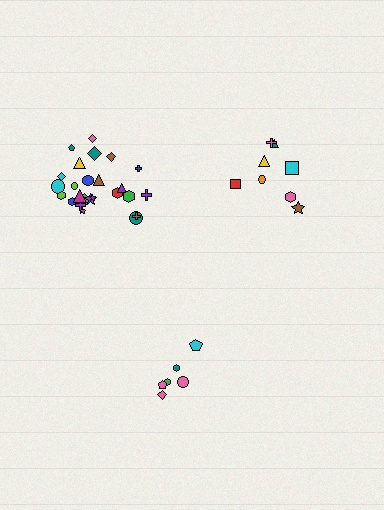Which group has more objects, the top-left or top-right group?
The top-left group.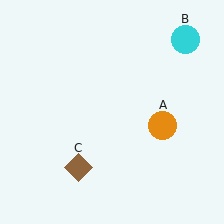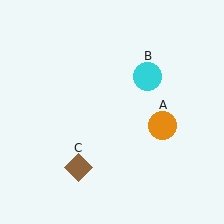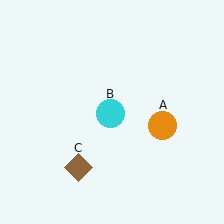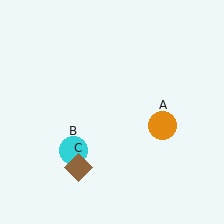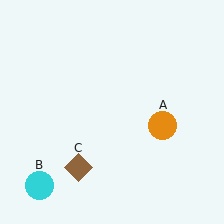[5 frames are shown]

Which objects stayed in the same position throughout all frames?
Orange circle (object A) and brown diamond (object C) remained stationary.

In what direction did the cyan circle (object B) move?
The cyan circle (object B) moved down and to the left.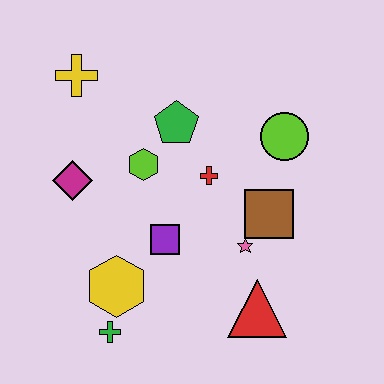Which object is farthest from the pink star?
The yellow cross is farthest from the pink star.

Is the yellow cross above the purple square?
Yes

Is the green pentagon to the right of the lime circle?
No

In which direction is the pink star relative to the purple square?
The pink star is to the right of the purple square.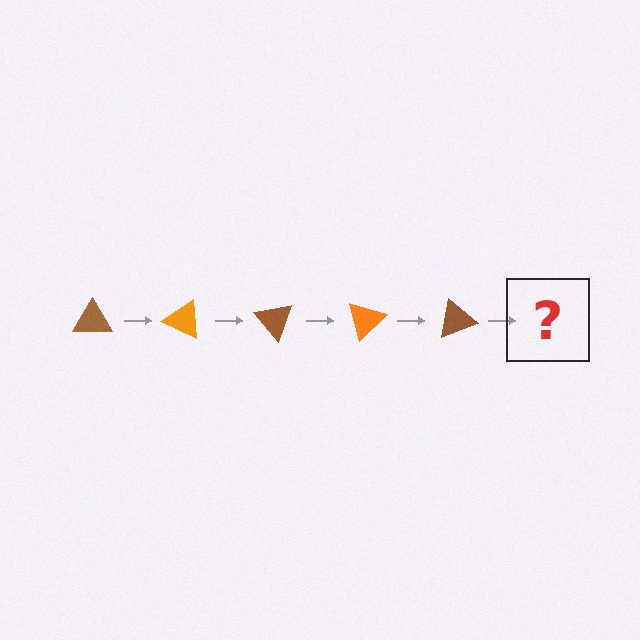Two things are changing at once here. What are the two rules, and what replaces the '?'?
The two rules are that it rotates 25 degrees each step and the color cycles through brown and orange. The '?' should be an orange triangle, rotated 125 degrees from the start.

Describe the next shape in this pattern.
It should be an orange triangle, rotated 125 degrees from the start.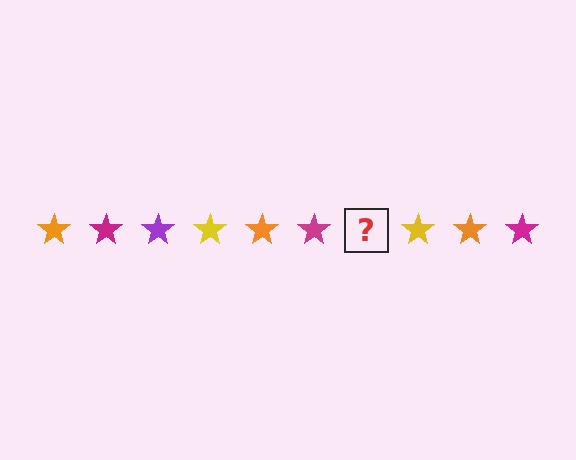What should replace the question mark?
The question mark should be replaced with a purple star.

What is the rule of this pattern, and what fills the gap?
The rule is that the pattern cycles through orange, magenta, purple, yellow stars. The gap should be filled with a purple star.